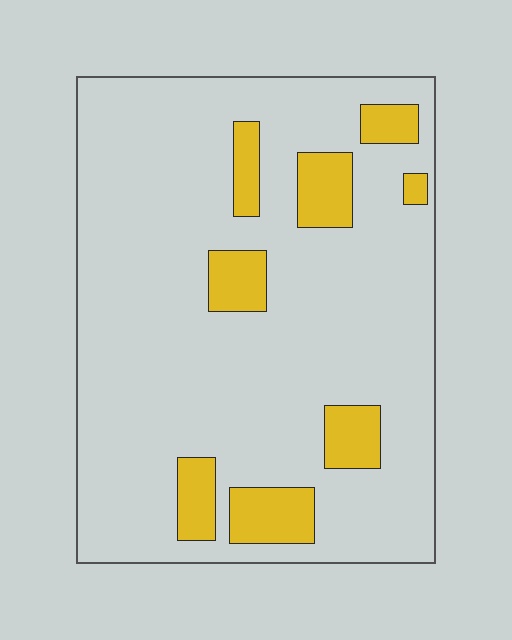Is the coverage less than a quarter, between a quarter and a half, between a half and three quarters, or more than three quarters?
Less than a quarter.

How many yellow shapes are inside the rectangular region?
8.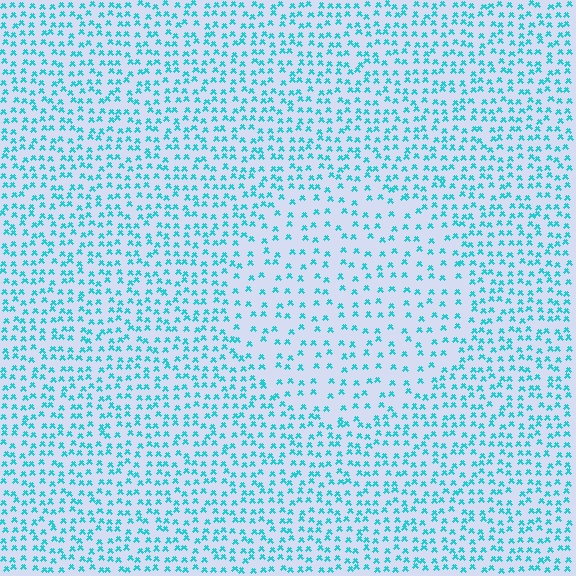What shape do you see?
I see a circle.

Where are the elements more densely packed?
The elements are more densely packed outside the circle boundary.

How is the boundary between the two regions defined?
The boundary is defined by a change in element density (approximately 1.8x ratio). All elements are the same color, size, and shape.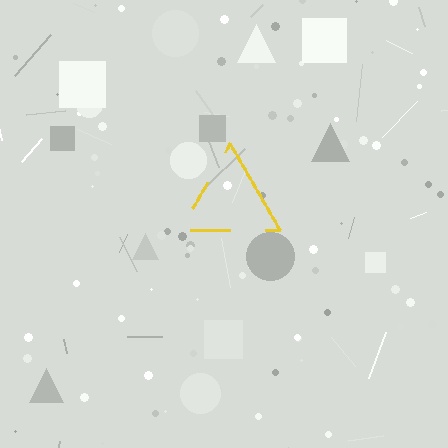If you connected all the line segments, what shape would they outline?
They would outline a triangle.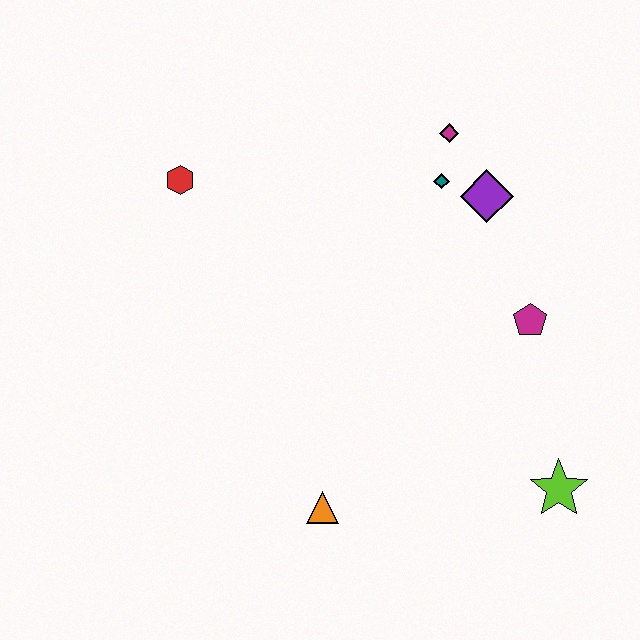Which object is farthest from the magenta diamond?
The orange triangle is farthest from the magenta diamond.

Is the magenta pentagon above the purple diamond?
No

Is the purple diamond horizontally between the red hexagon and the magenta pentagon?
Yes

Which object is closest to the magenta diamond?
The teal diamond is closest to the magenta diamond.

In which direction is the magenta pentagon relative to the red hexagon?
The magenta pentagon is to the right of the red hexagon.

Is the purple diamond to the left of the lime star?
Yes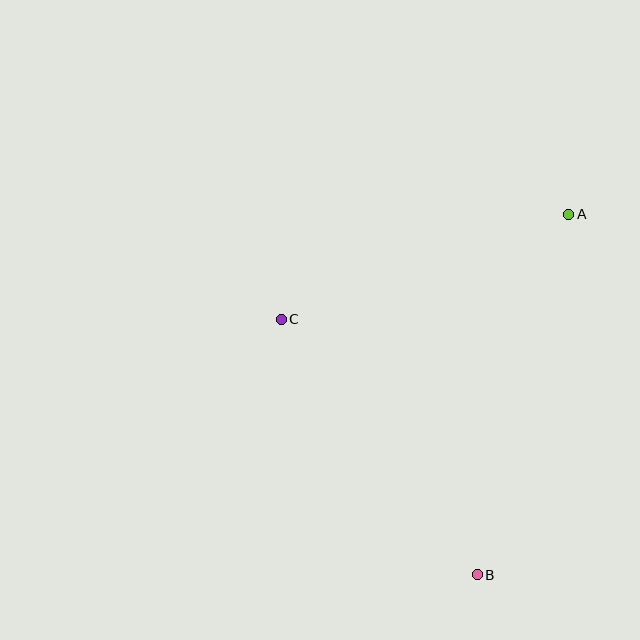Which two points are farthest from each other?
Points A and B are farthest from each other.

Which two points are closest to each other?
Points A and C are closest to each other.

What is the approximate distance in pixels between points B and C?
The distance between B and C is approximately 322 pixels.